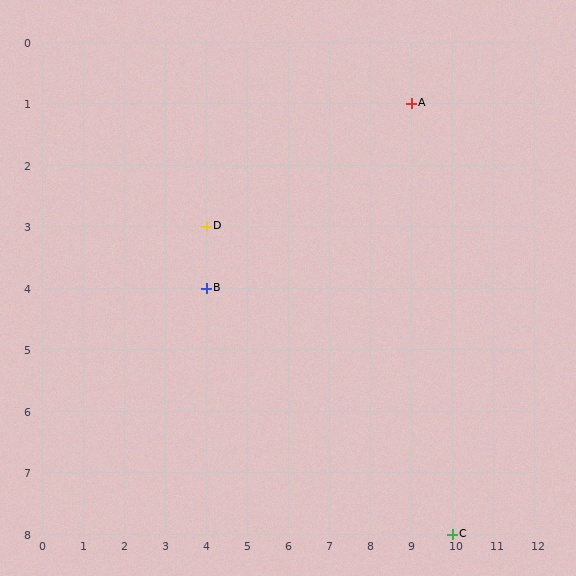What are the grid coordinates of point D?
Point D is at grid coordinates (4, 3).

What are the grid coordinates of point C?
Point C is at grid coordinates (10, 8).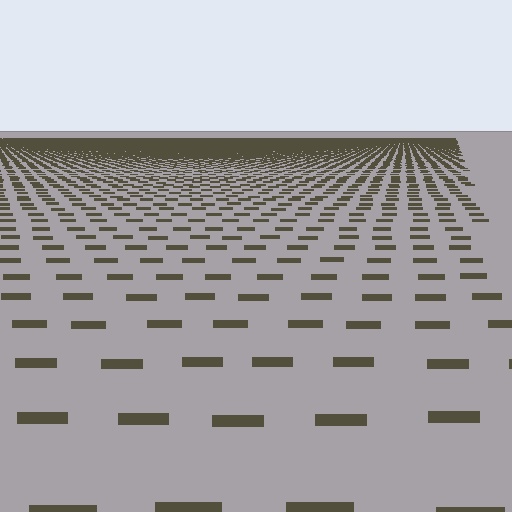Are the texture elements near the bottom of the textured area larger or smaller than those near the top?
Larger. Near the bottom, elements are closer to the viewer and appear at a bigger on-screen size.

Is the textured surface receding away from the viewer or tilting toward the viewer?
The surface is receding away from the viewer. Texture elements get smaller and denser toward the top.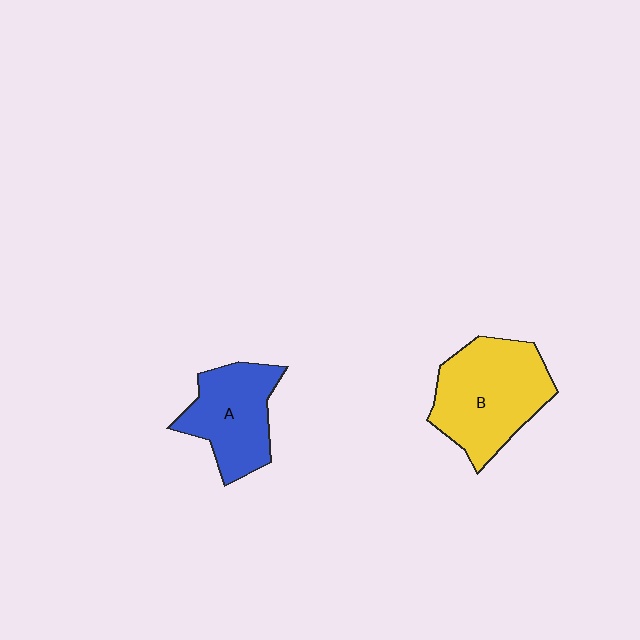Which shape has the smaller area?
Shape A (blue).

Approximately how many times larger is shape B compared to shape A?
Approximately 1.3 times.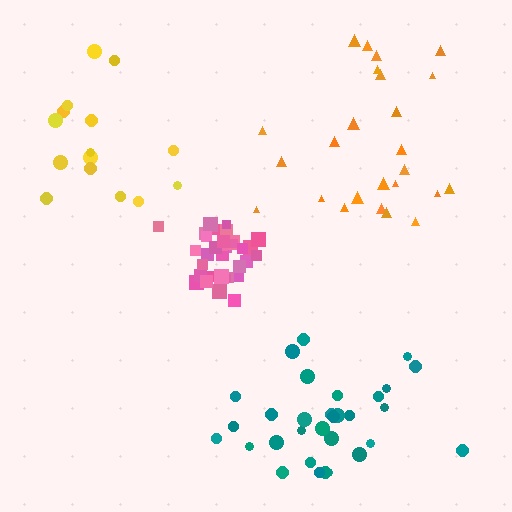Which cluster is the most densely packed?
Pink.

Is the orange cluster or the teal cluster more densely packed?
Teal.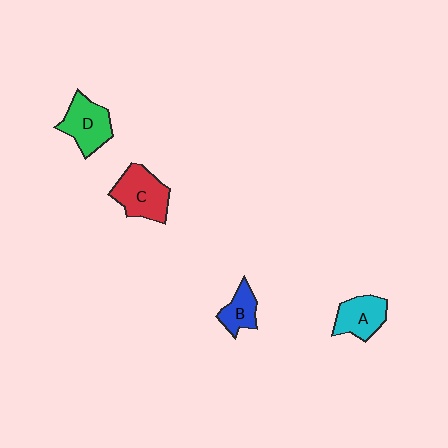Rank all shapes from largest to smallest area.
From largest to smallest: C (red), D (green), A (cyan), B (blue).